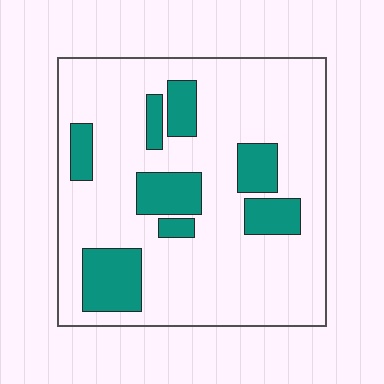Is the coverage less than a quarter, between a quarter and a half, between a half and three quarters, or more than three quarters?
Less than a quarter.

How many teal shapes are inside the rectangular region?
8.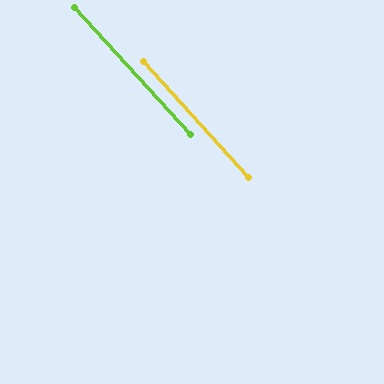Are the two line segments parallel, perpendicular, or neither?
Parallel — their directions differ by only 0.4°.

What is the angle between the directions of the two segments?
Approximately 0 degrees.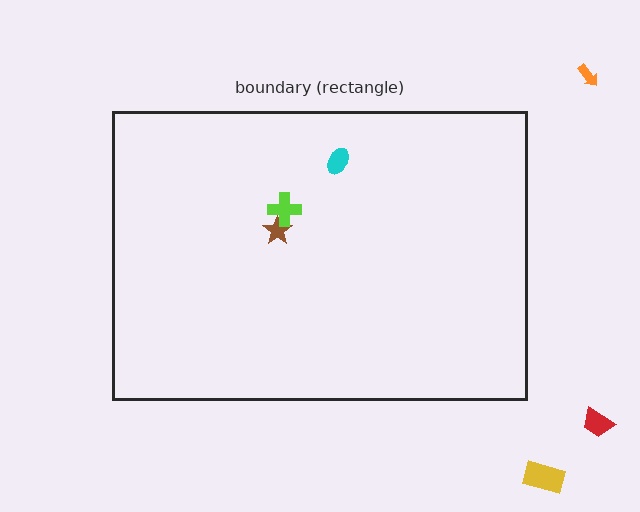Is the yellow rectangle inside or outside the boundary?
Outside.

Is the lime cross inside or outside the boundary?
Inside.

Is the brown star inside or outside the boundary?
Inside.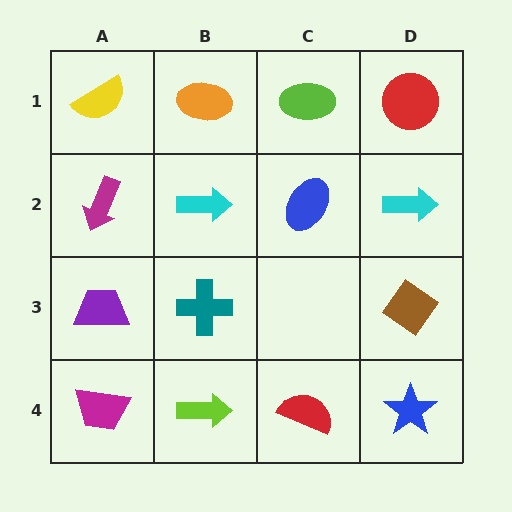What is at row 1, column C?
A lime ellipse.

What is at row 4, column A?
A magenta trapezoid.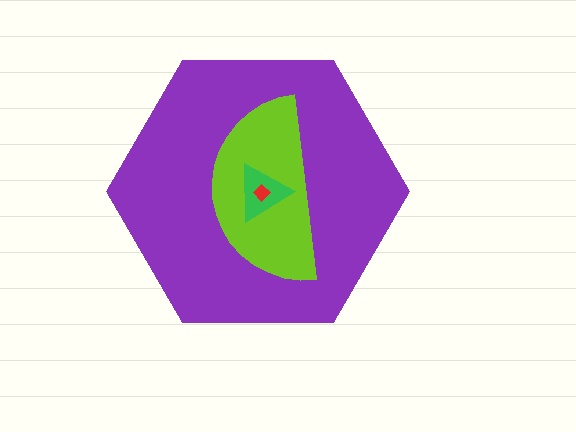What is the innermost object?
The red diamond.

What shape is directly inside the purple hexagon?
The lime semicircle.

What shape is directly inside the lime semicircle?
The green triangle.